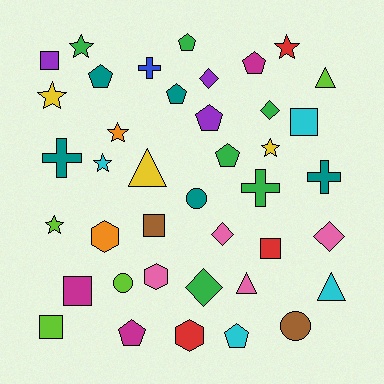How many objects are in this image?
There are 40 objects.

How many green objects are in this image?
There are 6 green objects.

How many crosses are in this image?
There are 4 crosses.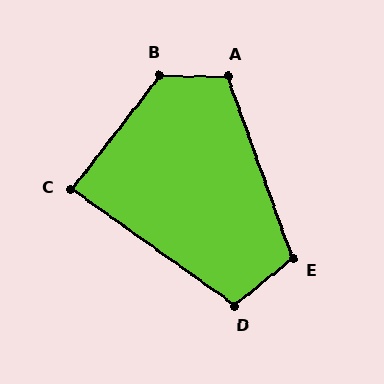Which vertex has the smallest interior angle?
C, at approximately 88 degrees.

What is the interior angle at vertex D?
Approximately 106 degrees (obtuse).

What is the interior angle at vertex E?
Approximately 109 degrees (obtuse).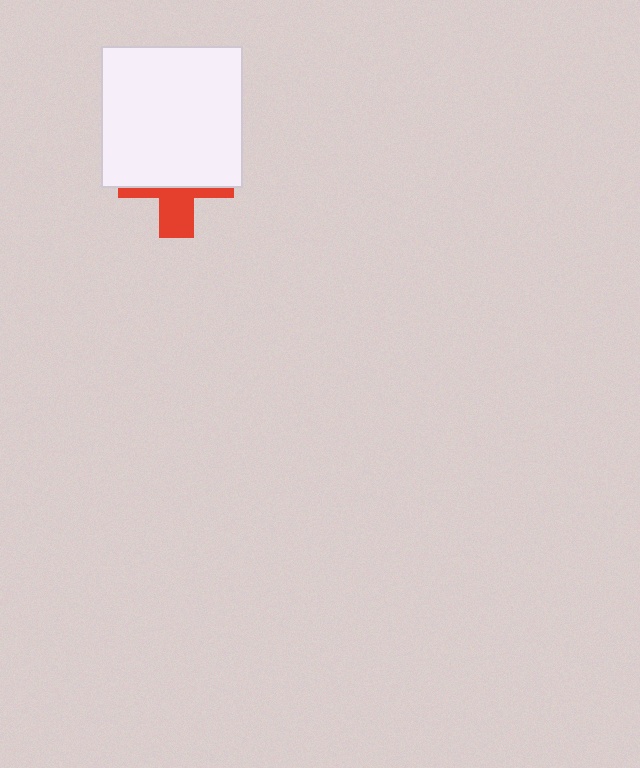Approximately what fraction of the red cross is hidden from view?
Roughly 63% of the red cross is hidden behind the white square.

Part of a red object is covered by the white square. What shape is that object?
It is a cross.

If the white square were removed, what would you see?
You would see the complete red cross.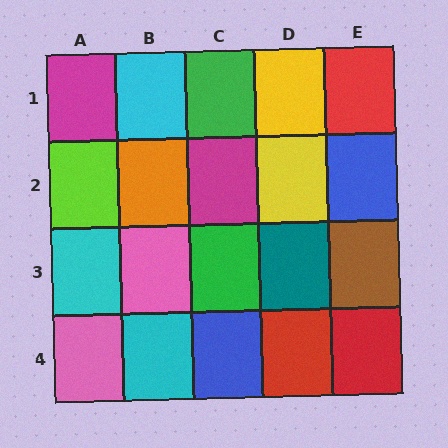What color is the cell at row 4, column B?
Cyan.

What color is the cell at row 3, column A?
Cyan.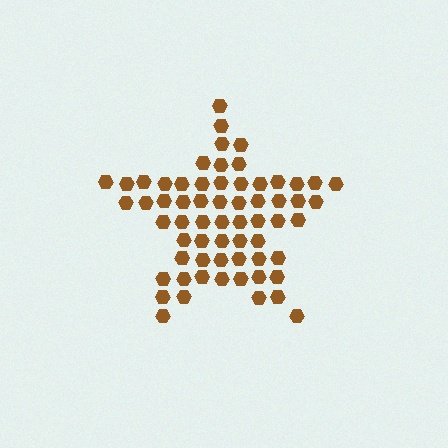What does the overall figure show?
The overall figure shows a star.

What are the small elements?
The small elements are hexagons.